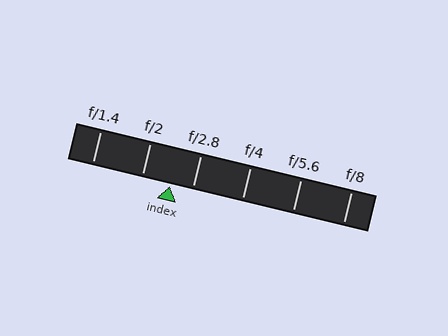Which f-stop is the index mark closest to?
The index mark is closest to f/2.8.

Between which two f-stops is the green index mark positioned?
The index mark is between f/2 and f/2.8.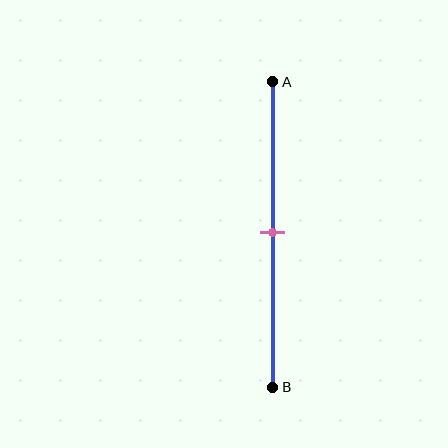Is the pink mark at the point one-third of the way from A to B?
No, the mark is at about 50% from A, not at the 33% one-third point.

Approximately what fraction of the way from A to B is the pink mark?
The pink mark is approximately 50% of the way from A to B.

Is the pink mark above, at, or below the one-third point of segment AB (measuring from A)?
The pink mark is below the one-third point of segment AB.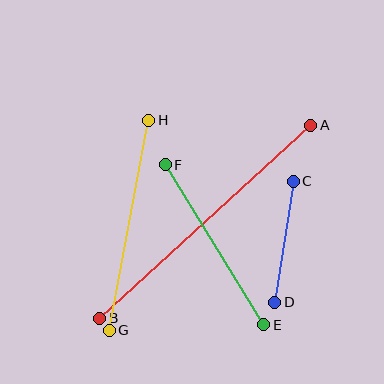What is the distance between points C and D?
The distance is approximately 122 pixels.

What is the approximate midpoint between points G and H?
The midpoint is at approximately (129, 225) pixels.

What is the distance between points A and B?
The distance is approximately 286 pixels.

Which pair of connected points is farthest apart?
Points A and B are farthest apart.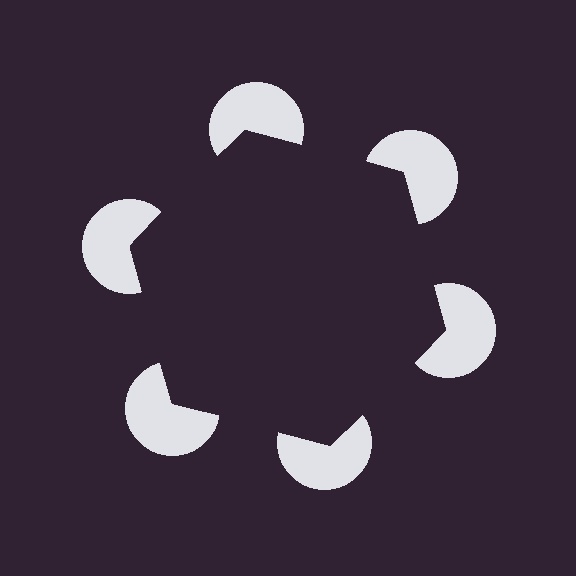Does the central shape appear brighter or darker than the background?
It typically appears slightly darker than the background, even though no actual brightness change is drawn.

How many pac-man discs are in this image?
There are 6 — one at each vertex of the illusory hexagon.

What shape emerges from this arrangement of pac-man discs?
An illusory hexagon — its edges are inferred from the aligned wedge cuts in the pac-man discs, not physically drawn.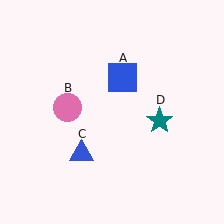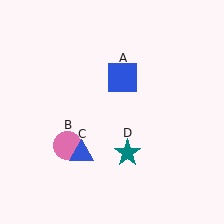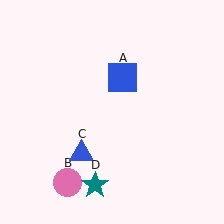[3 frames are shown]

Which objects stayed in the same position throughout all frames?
Blue square (object A) and blue triangle (object C) remained stationary.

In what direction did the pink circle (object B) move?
The pink circle (object B) moved down.